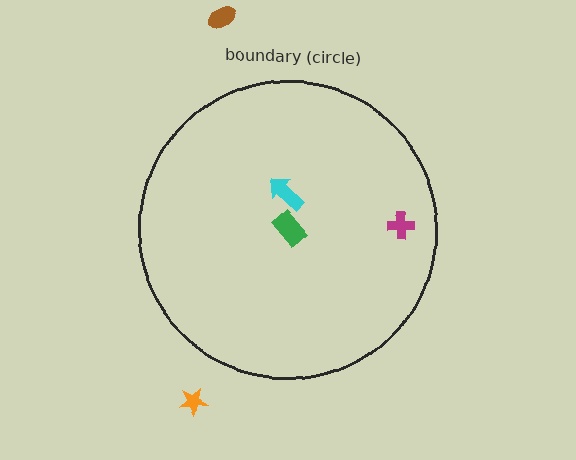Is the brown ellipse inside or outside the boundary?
Outside.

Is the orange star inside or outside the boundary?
Outside.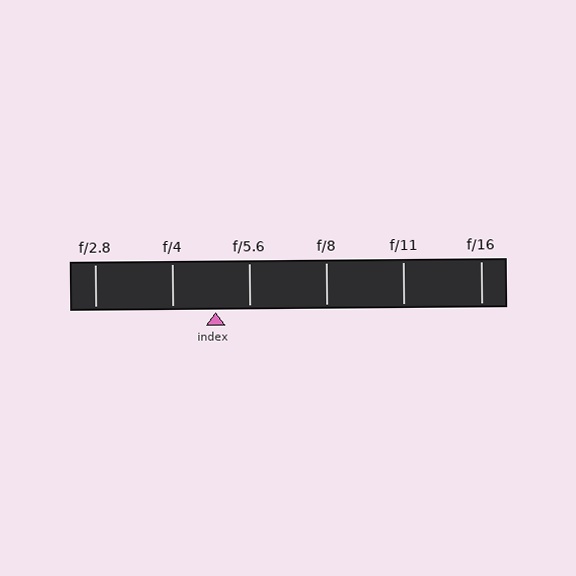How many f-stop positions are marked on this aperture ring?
There are 6 f-stop positions marked.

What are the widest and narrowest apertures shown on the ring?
The widest aperture shown is f/2.8 and the narrowest is f/16.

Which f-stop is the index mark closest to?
The index mark is closest to f/5.6.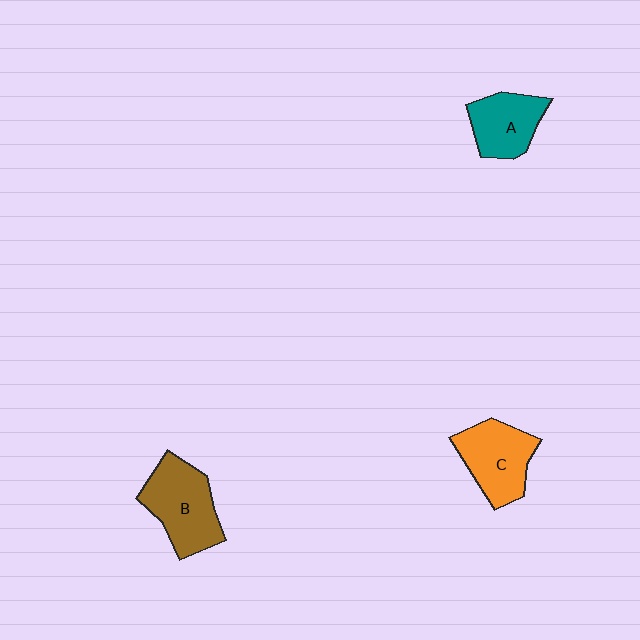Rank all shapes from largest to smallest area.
From largest to smallest: B (brown), C (orange), A (teal).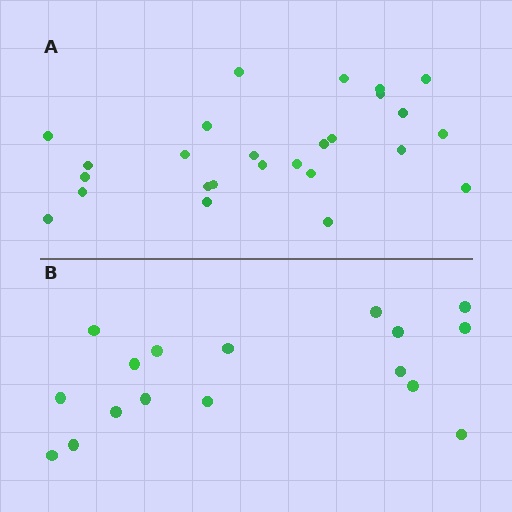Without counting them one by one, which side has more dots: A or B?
Region A (the top region) has more dots.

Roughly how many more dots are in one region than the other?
Region A has roughly 8 or so more dots than region B.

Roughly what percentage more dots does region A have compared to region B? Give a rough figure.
About 55% more.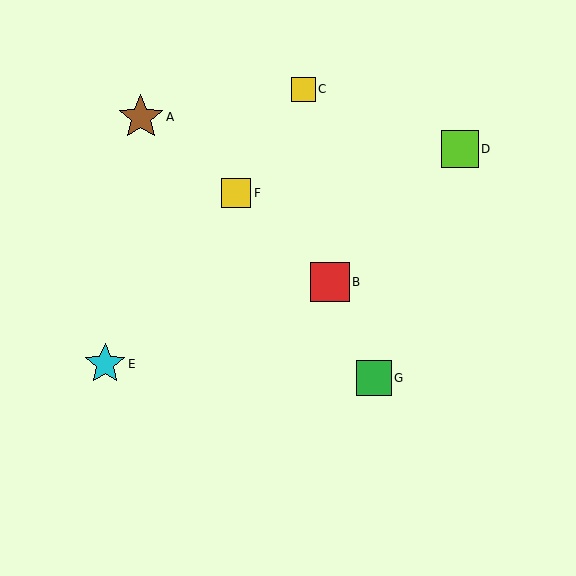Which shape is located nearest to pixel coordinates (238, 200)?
The yellow square (labeled F) at (236, 193) is nearest to that location.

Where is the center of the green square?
The center of the green square is at (374, 378).